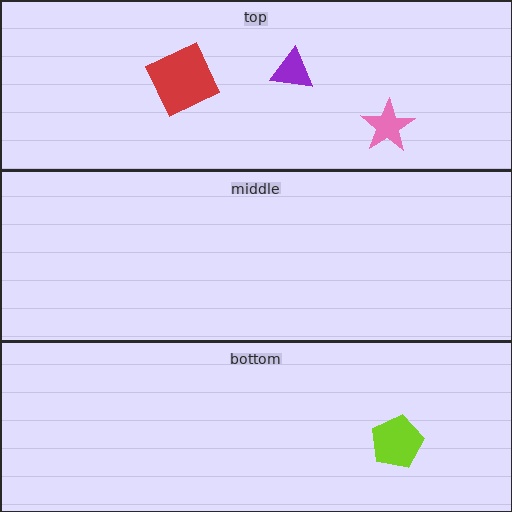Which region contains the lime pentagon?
The bottom region.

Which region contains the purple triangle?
The top region.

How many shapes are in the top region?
3.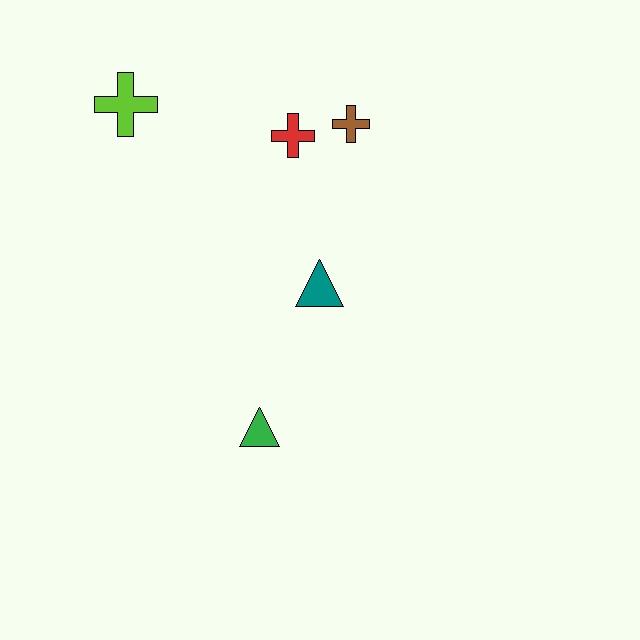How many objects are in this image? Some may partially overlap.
There are 5 objects.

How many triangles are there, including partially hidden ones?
There are 2 triangles.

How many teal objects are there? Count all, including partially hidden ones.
There is 1 teal object.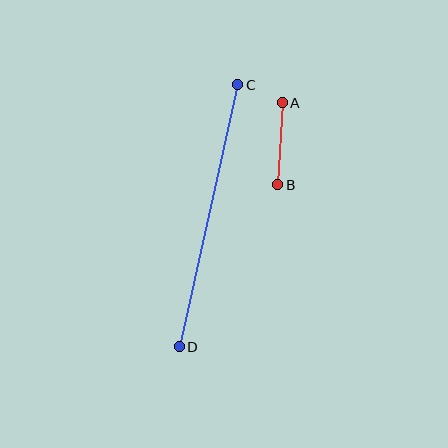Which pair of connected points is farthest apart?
Points C and D are farthest apart.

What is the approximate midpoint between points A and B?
The midpoint is at approximately (280, 144) pixels.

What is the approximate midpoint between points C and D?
The midpoint is at approximately (208, 216) pixels.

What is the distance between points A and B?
The distance is approximately 82 pixels.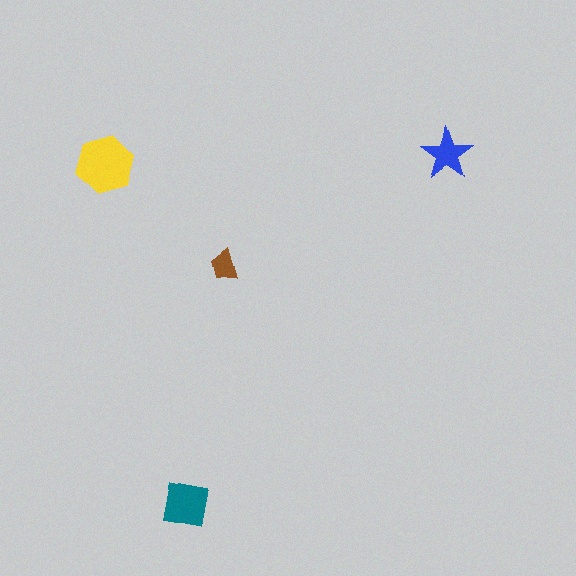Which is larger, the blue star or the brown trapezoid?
The blue star.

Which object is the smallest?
The brown trapezoid.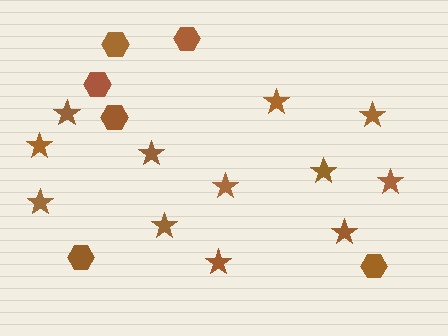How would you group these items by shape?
There are 2 groups: one group of stars (12) and one group of hexagons (6).